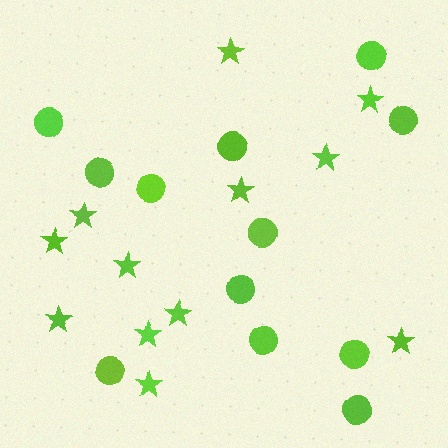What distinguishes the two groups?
There are 2 groups: one group of stars (12) and one group of circles (12).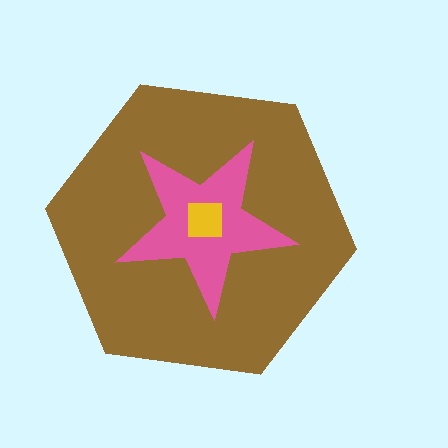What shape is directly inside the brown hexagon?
The pink star.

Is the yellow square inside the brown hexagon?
Yes.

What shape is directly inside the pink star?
The yellow square.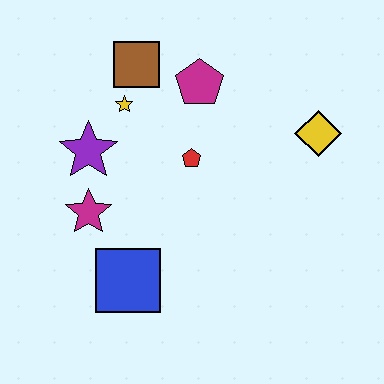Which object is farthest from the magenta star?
The yellow diamond is farthest from the magenta star.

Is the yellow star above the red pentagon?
Yes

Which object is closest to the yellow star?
The brown square is closest to the yellow star.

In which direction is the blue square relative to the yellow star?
The blue square is below the yellow star.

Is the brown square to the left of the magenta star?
No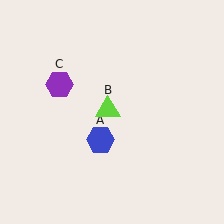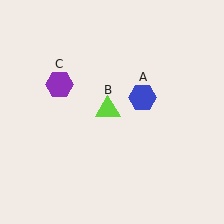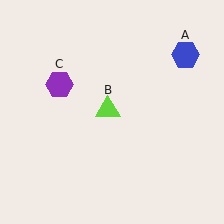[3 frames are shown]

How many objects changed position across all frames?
1 object changed position: blue hexagon (object A).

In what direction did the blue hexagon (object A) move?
The blue hexagon (object A) moved up and to the right.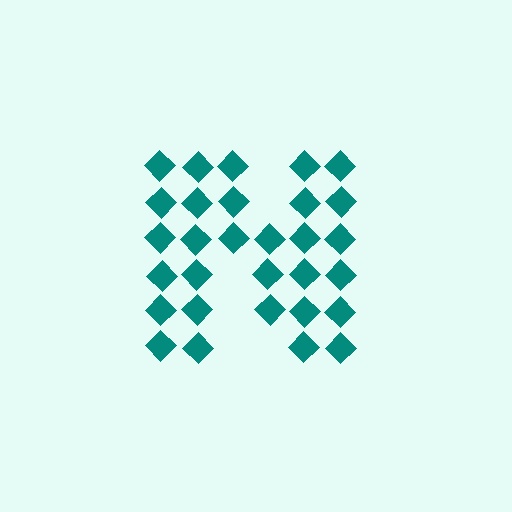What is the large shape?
The large shape is the letter N.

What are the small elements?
The small elements are diamonds.